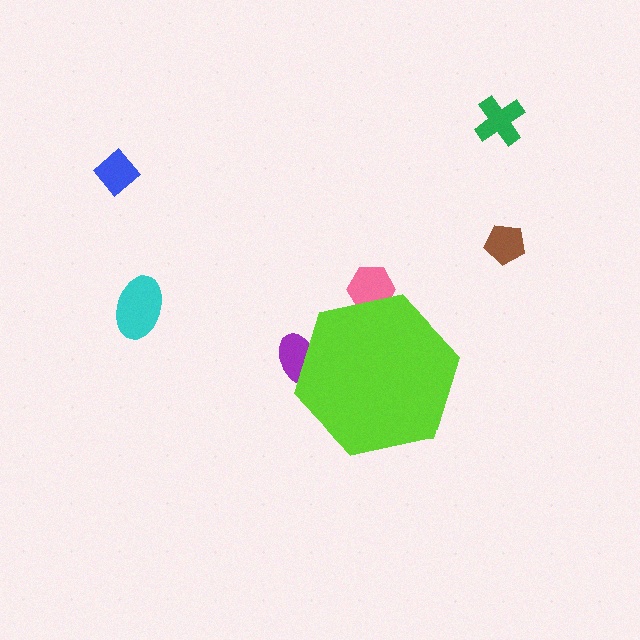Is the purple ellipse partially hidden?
Yes, the purple ellipse is partially hidden behind the lime hexagon.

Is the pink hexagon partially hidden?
Yes, the pink hexagon is partially hidden behind the lime hexagon.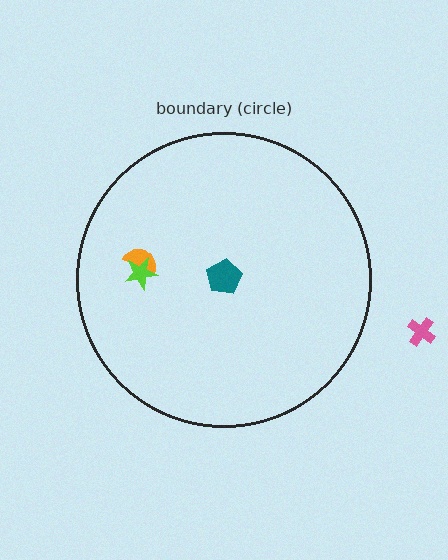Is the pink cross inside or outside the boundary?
Outside.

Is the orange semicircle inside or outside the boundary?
Inside.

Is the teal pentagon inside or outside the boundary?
Inside.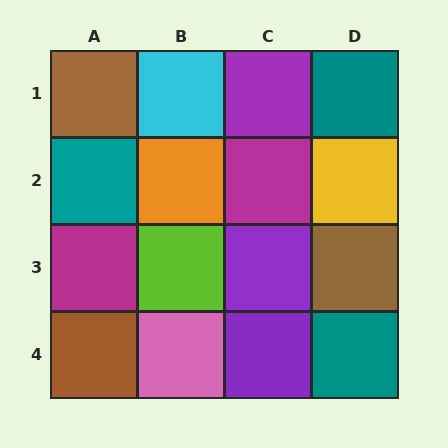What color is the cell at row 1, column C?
Purple.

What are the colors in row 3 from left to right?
Magenta, lime, purple, brown.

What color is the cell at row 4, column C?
Purple.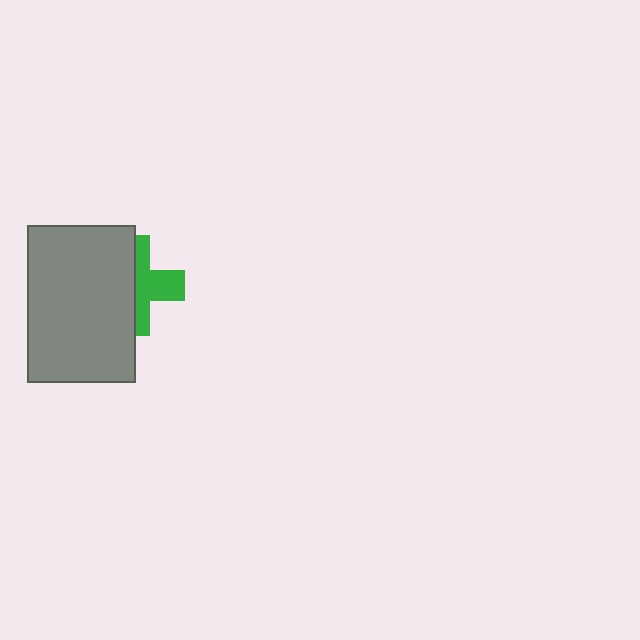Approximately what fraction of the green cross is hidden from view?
Roughly 52% of the green cross is hidden behind the gray rectangle.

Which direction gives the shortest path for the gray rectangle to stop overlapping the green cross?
Moving left gives the shortest separation.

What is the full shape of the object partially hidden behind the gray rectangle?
The partially hidden object is a green cross.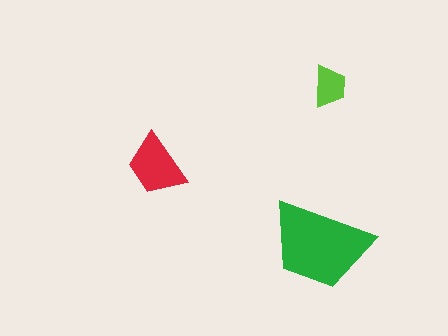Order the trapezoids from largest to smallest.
the green one, the red one, the lime one.